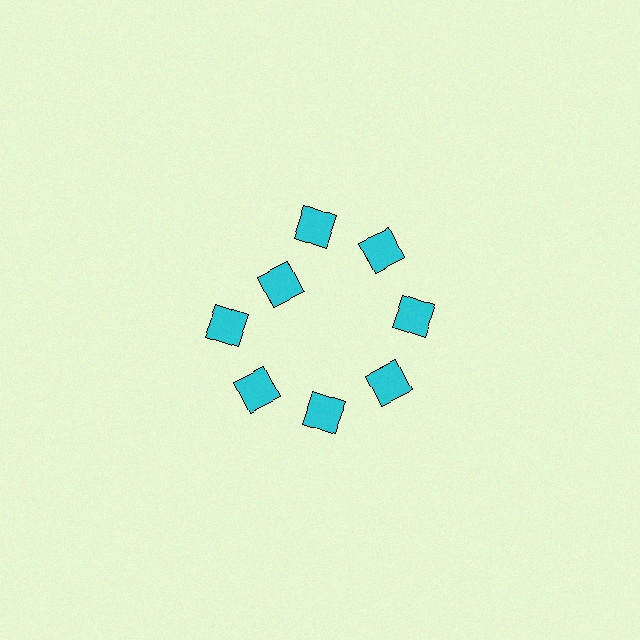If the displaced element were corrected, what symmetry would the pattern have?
It would have 8-fold rotational symmetry — the pattern would map onto itself every 45 degrees.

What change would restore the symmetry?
The symmetry would be restored by moving it outward, back onto the ring so that all 8 diamonds sit at equal angles and equal distance from the center.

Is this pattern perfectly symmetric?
No. The 8 cyan diamonds are arranged in a ring, but one element near the 10 o'clock position is pulled inward toward the center, breaking the 8-fold rotational symmetry.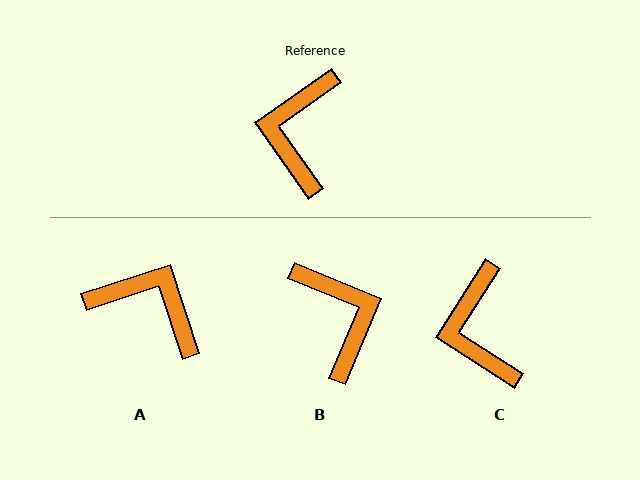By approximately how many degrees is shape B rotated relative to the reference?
Approximately 148 degrees clockwise.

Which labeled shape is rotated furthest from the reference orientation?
B, about 148 degrees away.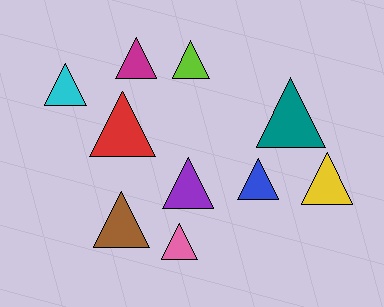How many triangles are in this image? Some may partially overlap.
There are 10 triangles.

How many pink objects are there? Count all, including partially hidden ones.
There is 1 pink object.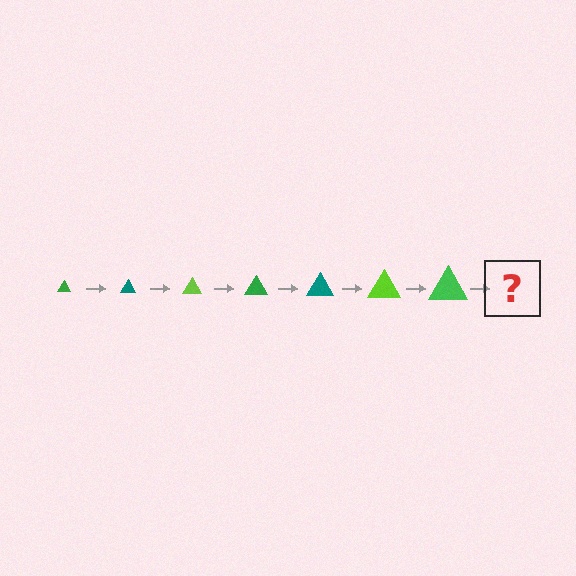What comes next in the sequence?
The next element should be a teal triangle, larger than the previous one.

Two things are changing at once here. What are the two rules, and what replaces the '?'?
The two rules are that the triangle grows larger each step and the color cycles through green, teal, and lime. The '?' should be a teal triangle, larger than the previous one.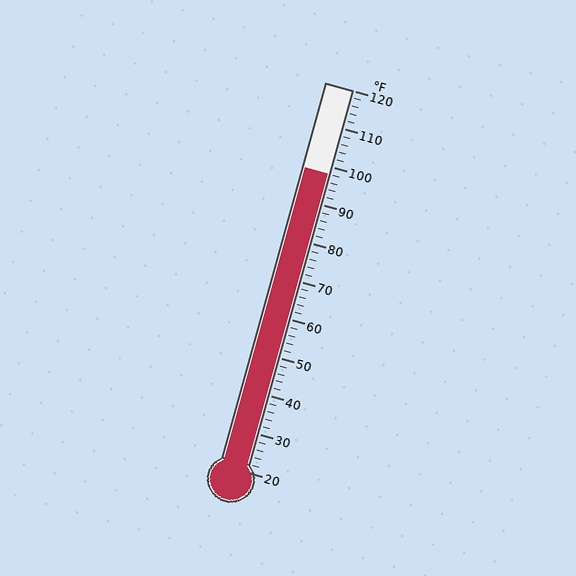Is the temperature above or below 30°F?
The temperature is above 30°F.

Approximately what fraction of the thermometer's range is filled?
The thermometer is filled to approximately 80% of its range.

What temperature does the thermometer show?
The thermometer shows approximately 98°F.